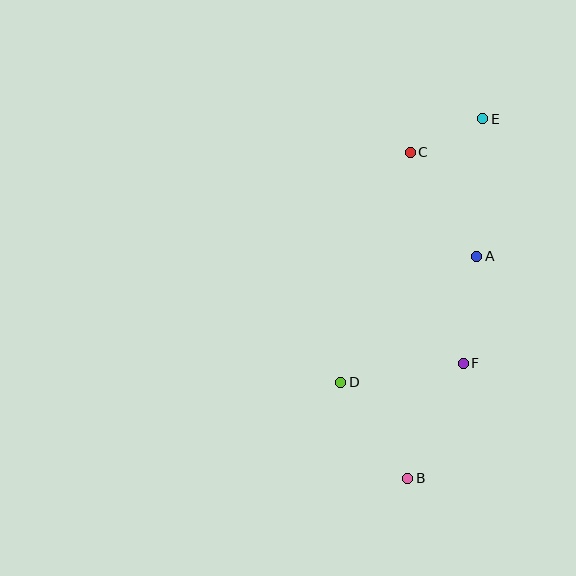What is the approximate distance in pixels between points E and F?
The distance between E and F is approximately 245 pixels.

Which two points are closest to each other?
Points C and E are closest to each other.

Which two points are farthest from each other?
Points B and E are farthest from each other.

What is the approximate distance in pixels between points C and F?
The distance between C and F is approximately 218 pixels.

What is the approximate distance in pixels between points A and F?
The distance between A and F is approximately 108 pixels.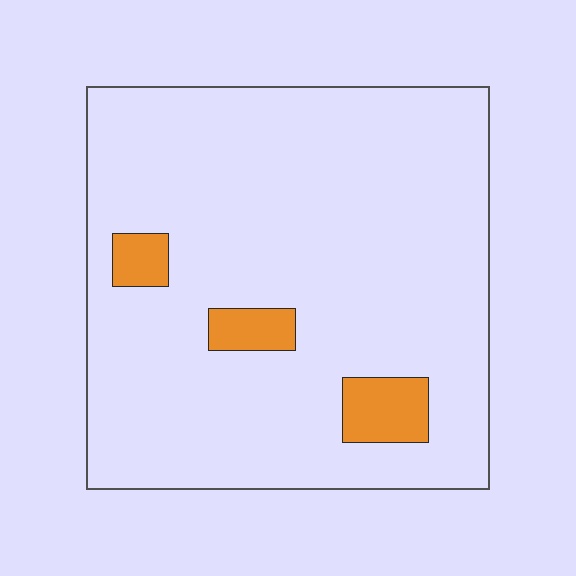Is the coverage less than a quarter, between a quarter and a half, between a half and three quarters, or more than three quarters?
Less than a quarter.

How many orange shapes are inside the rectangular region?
3.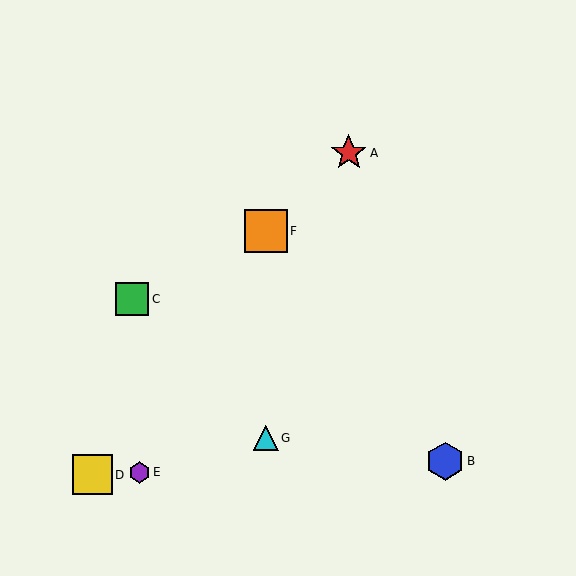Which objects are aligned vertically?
Objects F, G are aligned vertically.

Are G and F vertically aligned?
Yes, both are at x≈266.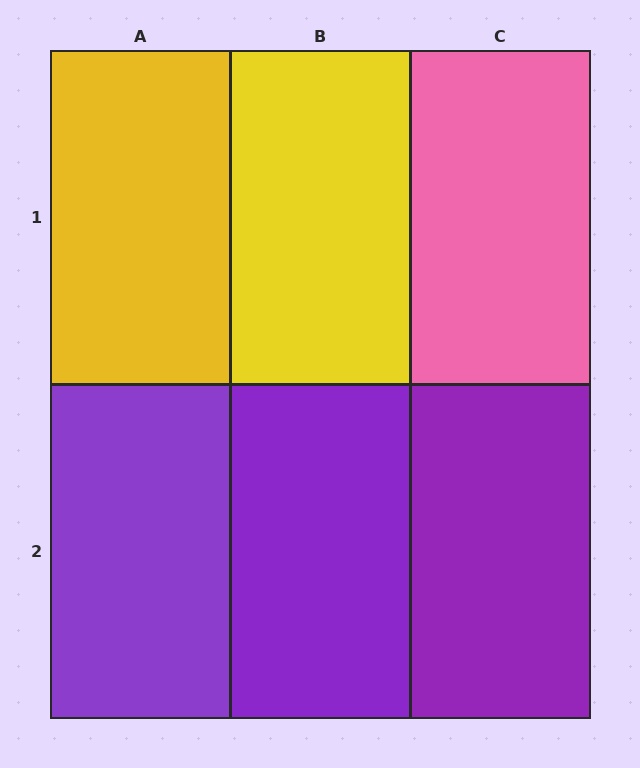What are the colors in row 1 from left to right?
Yellow, yellow, pink.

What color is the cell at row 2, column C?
Purple.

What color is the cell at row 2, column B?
Purple.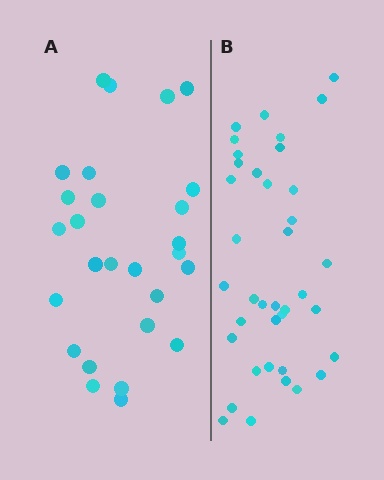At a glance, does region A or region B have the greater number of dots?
Region B (the right region) has more dots.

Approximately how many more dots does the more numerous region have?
Region B has roughly 12 or so more dots than region A.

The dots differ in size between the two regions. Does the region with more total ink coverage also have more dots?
No. Region A has more total ink coverage because its dots are larger, but region B actually contains more individual dots. Total area can be misleading — the number of items is what matters here.